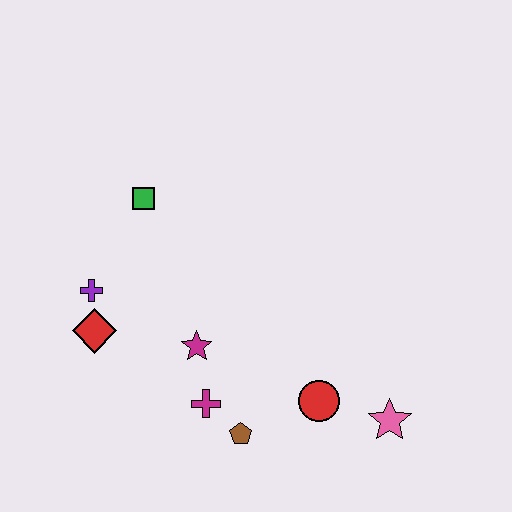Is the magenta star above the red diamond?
No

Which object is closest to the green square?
The purple cross is closest to the green square.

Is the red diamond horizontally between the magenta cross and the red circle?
No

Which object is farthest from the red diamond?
The pink star is farthest from the red diamond.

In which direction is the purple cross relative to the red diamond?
The purple cross is above the red diamond.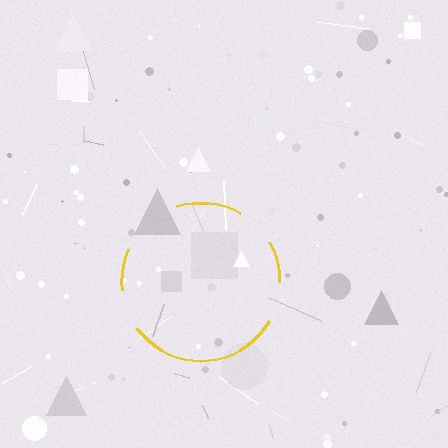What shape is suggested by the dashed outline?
The dashed outline suggests a circle.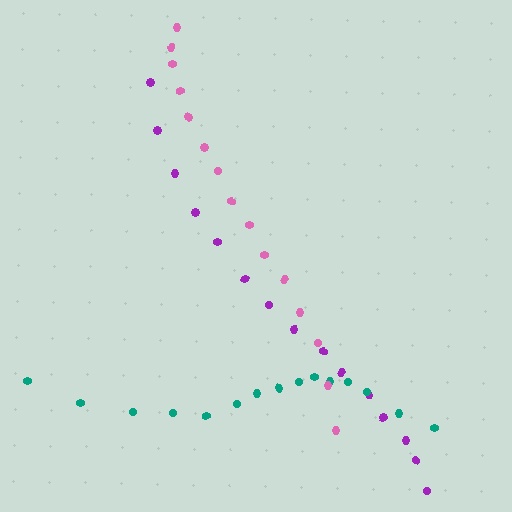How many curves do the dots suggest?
There are 3 distinct paths.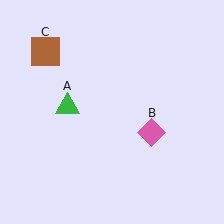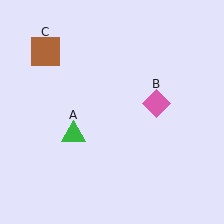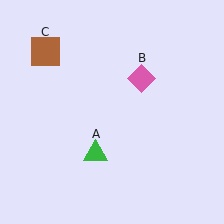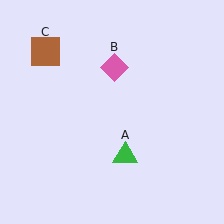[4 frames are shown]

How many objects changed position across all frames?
2 objects changed position: green triangle (object A), pink diamond (object B).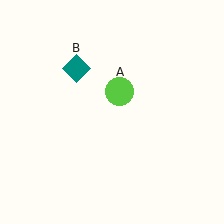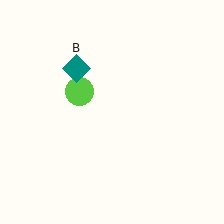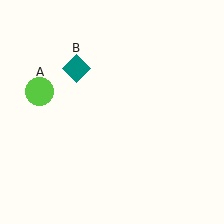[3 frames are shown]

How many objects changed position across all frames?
1 object changed position: lime circle (object A).